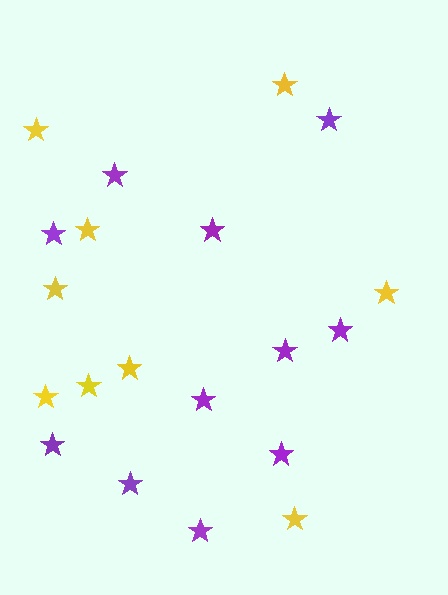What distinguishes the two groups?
There are 2 groups: one group of purple stars (11) and one group of yellow stars (9).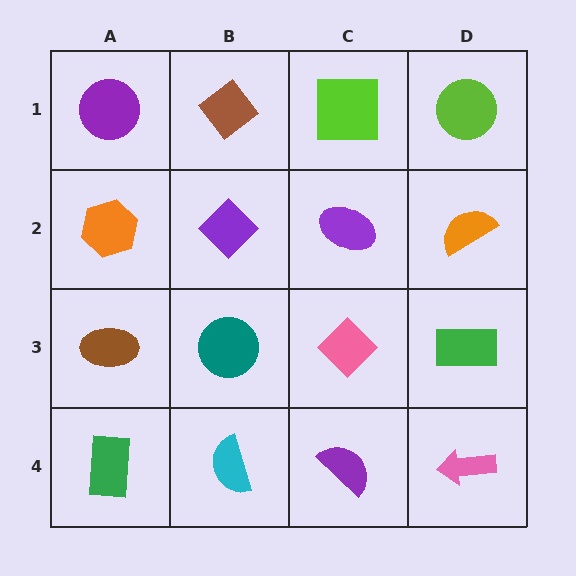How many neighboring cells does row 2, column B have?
4.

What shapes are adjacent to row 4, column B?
A teal circle (row 3, column B), a green rectangle (row 4, column A), a purple semicircle (row 4, column C).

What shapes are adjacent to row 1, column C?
A purple ellipse (row 2, column C), a brown diamond (row 1, column B), a lime circle (row 1, column D).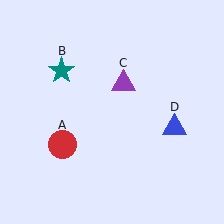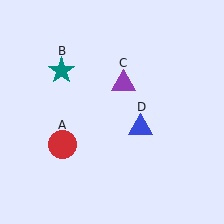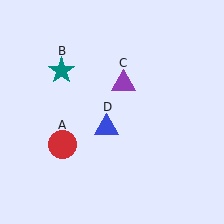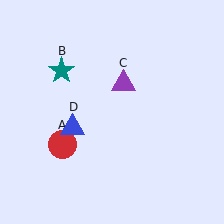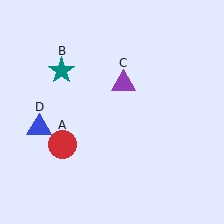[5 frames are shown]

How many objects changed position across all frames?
1 object changed position: blue triangle (object D).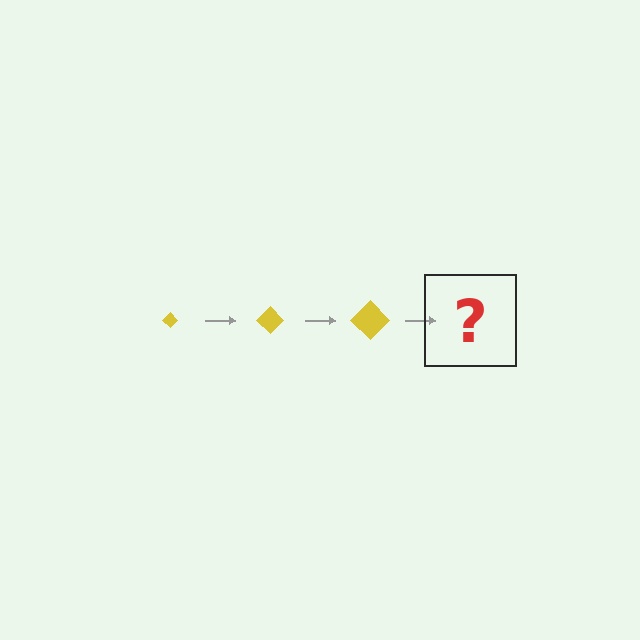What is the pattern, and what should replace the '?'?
The pattern is that the diamond gets progressively larger each step. The '?' should be a yellow diamond, larger than the previous one.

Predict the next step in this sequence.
The next step is a yellow diamond, larger than the previous one.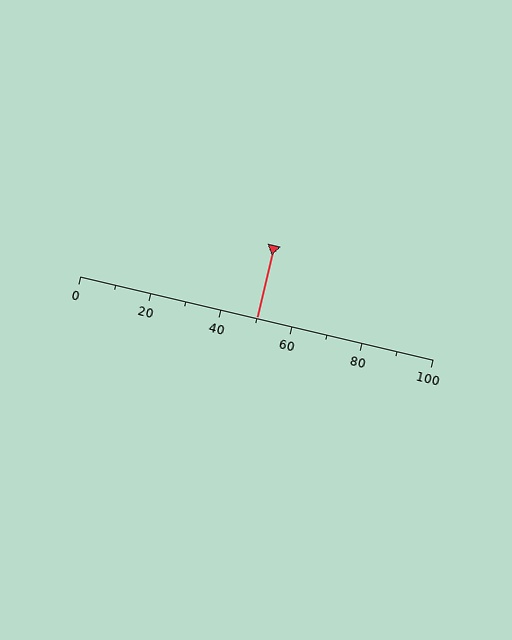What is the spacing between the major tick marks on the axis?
The major ticks are spaced 20 apart.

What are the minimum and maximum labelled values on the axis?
The axis runs from 0 to 100.